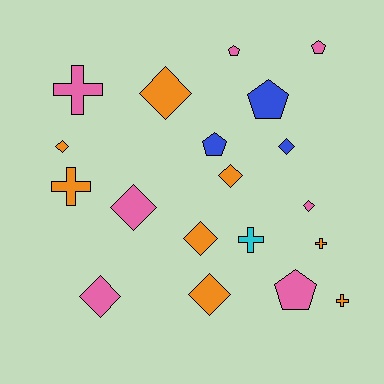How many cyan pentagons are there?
There are no cyan pentagons.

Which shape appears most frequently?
Diamond, with 9 objects.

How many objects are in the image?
There are 19 objects.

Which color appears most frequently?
Orange, with 8 objects.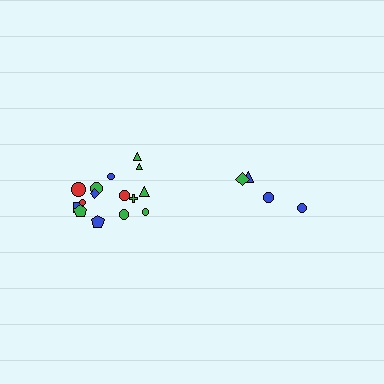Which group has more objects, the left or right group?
The left group.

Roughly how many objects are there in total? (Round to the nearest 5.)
Roughly 20 objects in total.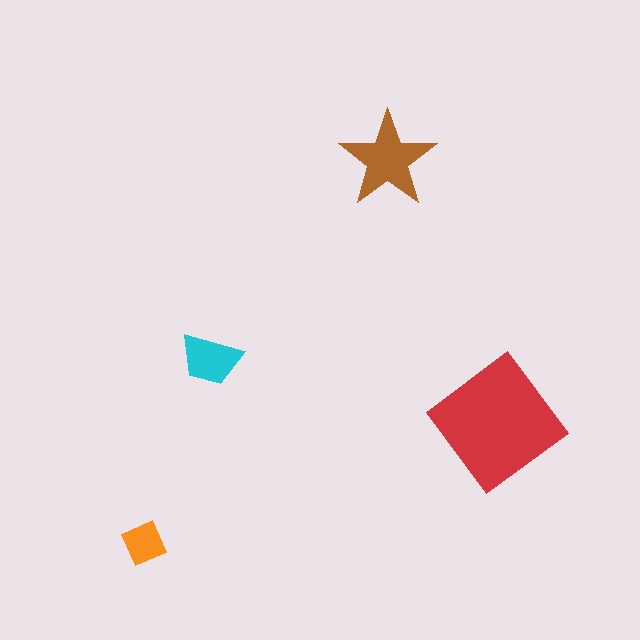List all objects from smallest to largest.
The orange diamond, the cyan trapezoid, the brown star, the red diamond.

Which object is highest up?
The brown star is topmost.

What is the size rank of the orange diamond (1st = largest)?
4th.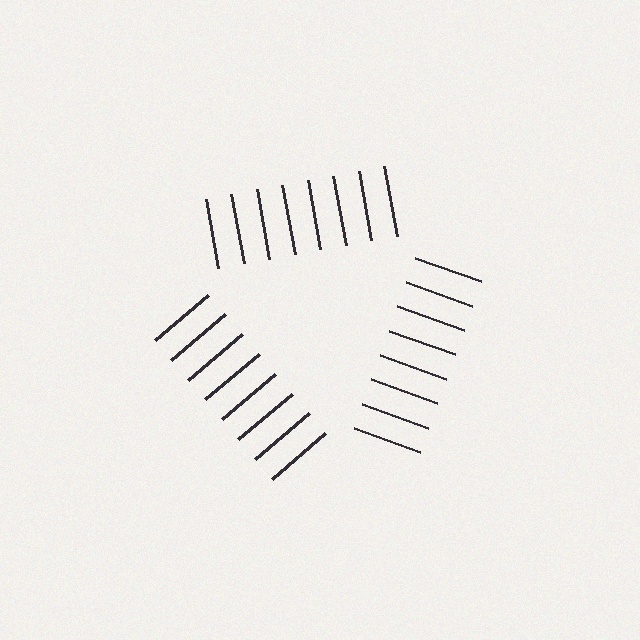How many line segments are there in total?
24 — 8 along each of the 3 edges.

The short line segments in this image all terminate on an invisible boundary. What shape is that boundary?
An illusory triangle — the line segments terminate on its edges but no continuous stroke is drawn.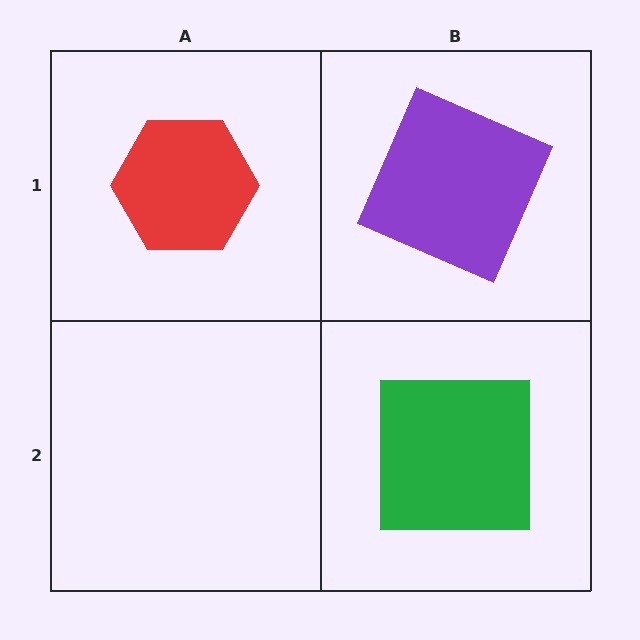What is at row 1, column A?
A red hexagon.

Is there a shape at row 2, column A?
No, that cell is empty.